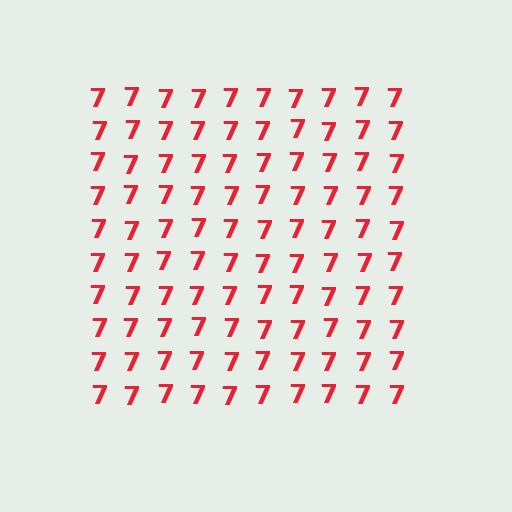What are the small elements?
The small elements are digit 7's.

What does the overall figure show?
The overall figure shows a square.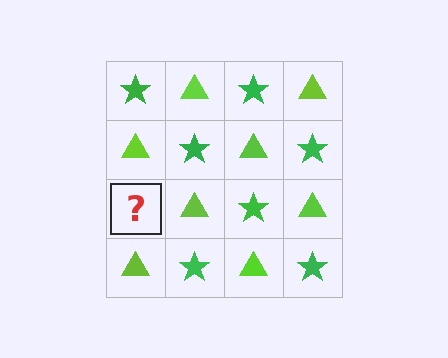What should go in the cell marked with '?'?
The missing cell should contain a green star.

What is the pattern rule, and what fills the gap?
The rule is that it alternates green star and lime triangle in a checkerboard pattern. The gap should be filled with a green star.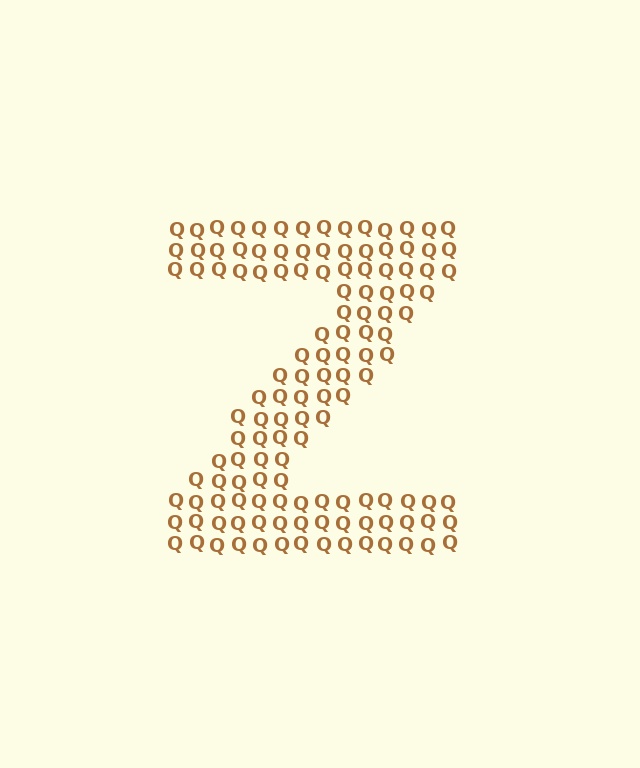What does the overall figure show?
The overall figure shows the letter Z.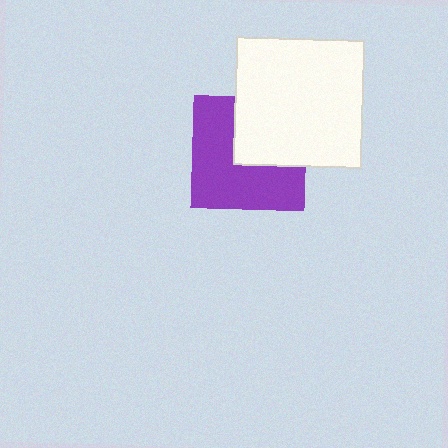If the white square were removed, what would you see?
You would see the complete purple square.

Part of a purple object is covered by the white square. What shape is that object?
It is a square.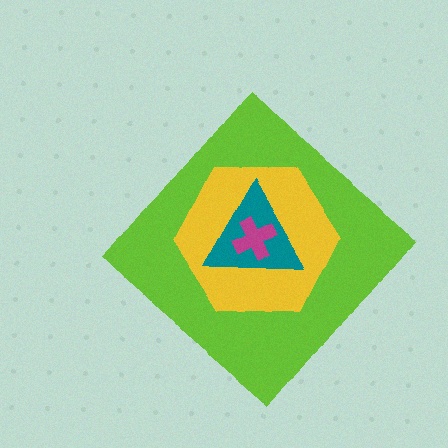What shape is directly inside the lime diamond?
The yellow hexagon.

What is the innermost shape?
The magenta cross.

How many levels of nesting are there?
4.